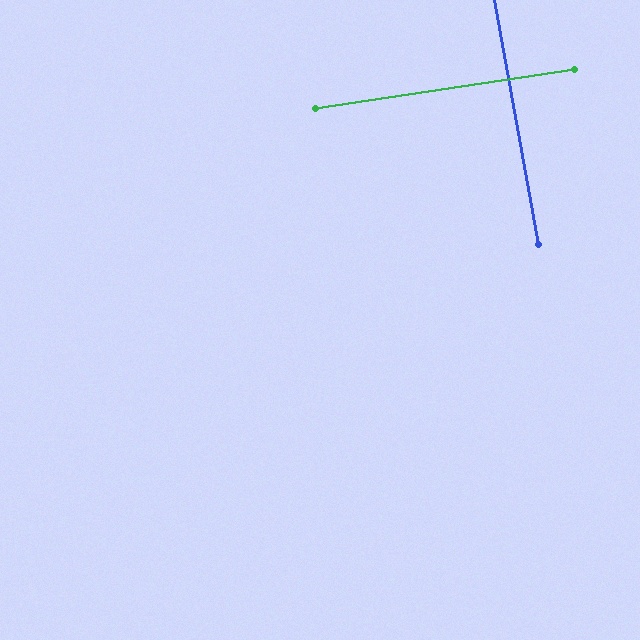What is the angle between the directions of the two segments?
Approximately 88 degrees.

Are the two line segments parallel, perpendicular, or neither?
Perpendicular — they meet at approximately 88°.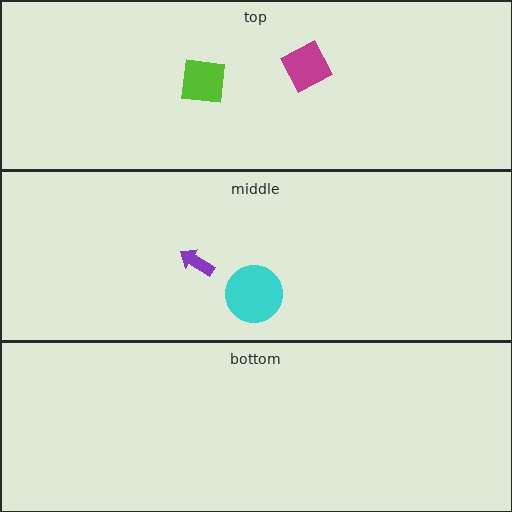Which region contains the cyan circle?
The middle region.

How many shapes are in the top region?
2.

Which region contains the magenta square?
The top region.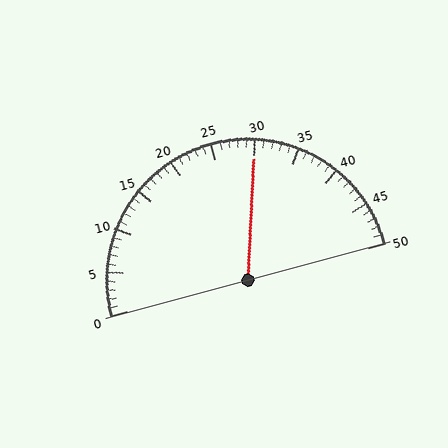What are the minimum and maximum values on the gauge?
The gauge ranges from 0 to 50.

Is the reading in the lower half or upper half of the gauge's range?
The reading is in the upper half of the range (0 to 50).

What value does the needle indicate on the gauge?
The needle indicates approximately 30.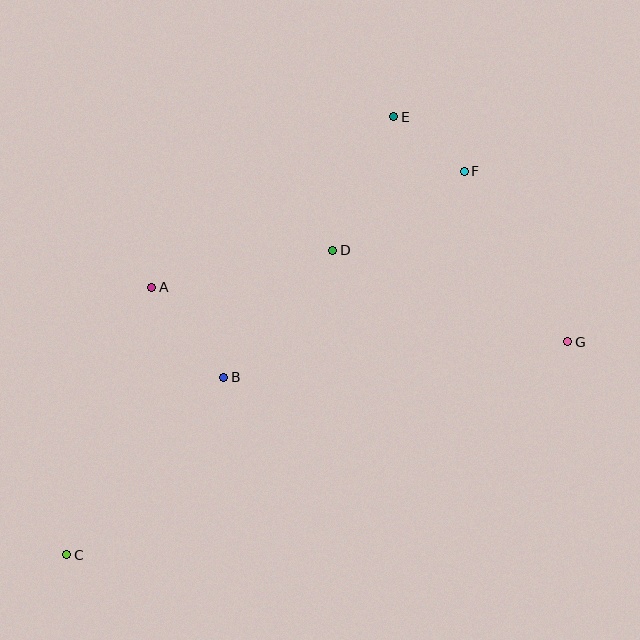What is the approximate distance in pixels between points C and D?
The distance between C and D is approximately 405 pixels.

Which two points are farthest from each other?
Points C and F are farthest from each other.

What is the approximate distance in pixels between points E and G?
The distance between E and G is approximately 284 pixels.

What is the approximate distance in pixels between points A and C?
The distance between A and C is approximately 281 pixels.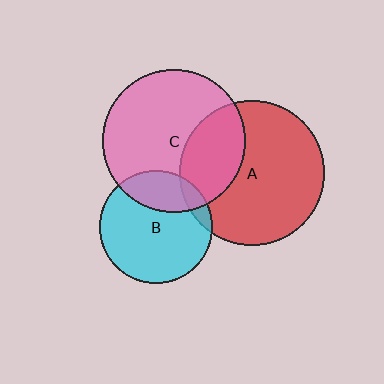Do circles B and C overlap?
Yes.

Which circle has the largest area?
Circle A (red).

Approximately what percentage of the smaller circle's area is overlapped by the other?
Approximately 25%.